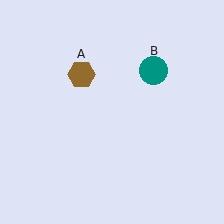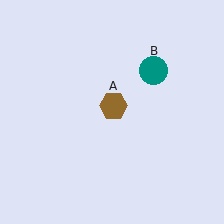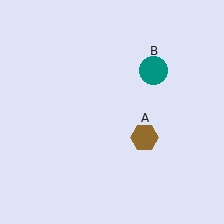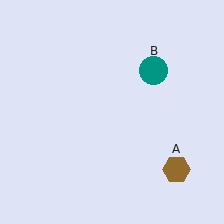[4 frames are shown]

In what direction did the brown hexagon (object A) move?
The brown hexagon (object A) moved down and to the right.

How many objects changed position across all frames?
1 object changed position: brown hexagon (object A).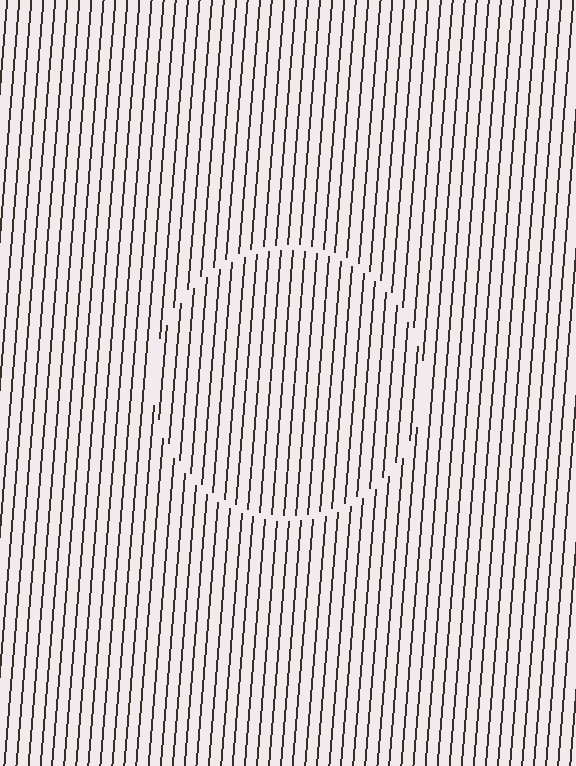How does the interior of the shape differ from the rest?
The interior of the shape contains the same grating, shifted by half a period — the contour is defined by the phase discontinuity where line-ends from the inner and outer gratings abut.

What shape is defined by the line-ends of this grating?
An illusory circle. The interior of the shape contains the same grating, shifted by half a period — the contour is defined by the phase discontinuity where line-ends from the inner and outer gratings abut.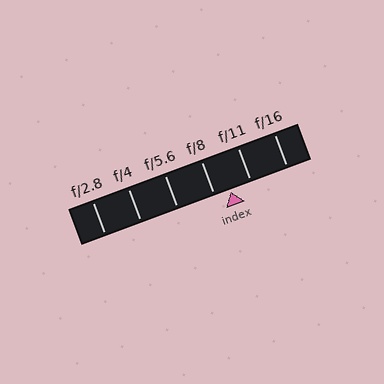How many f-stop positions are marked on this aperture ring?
There are 6 f-stop positions marked.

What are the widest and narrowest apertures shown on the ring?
The widest aperture shown is f/2.8 and the narrowest is f/16.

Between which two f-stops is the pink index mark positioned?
The index mark is between f/8 and f/11.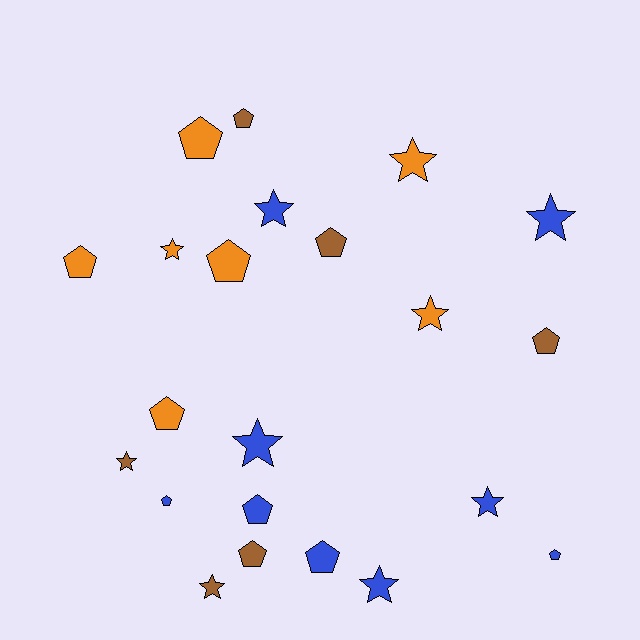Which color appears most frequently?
Blue, with 9 objects.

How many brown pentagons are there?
There are 4 brown pentagons.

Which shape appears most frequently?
Pentagon, with 12 objects.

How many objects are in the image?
There are 22 objects.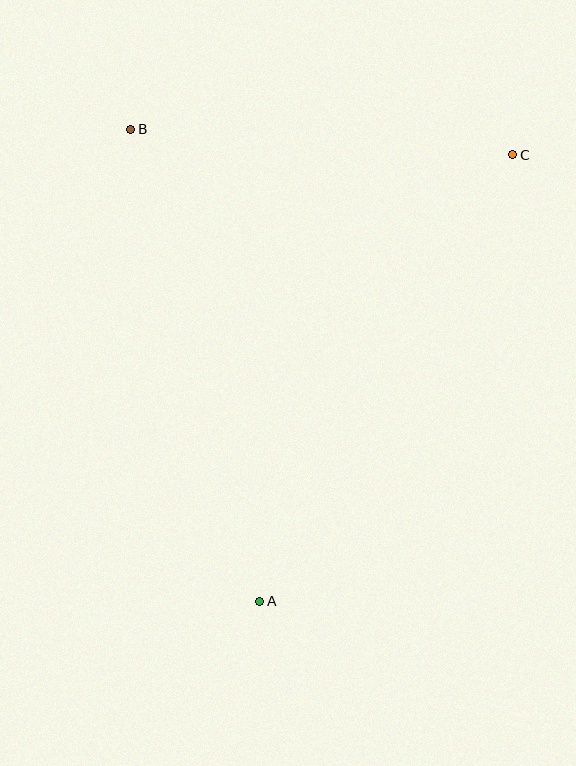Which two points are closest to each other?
Points B and C are closest to each other.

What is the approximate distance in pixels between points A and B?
The distance between A and B is approximately 489 pixels.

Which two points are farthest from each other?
Points A and C are farthest from each other.